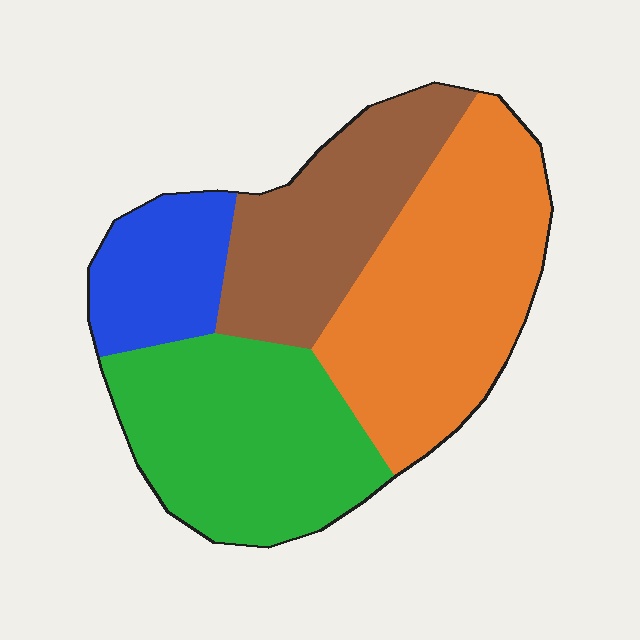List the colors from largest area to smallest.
From largest to smallest: orange, green, brown, blue.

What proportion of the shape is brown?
Brown takes up about one fifth (1/5) of the shape.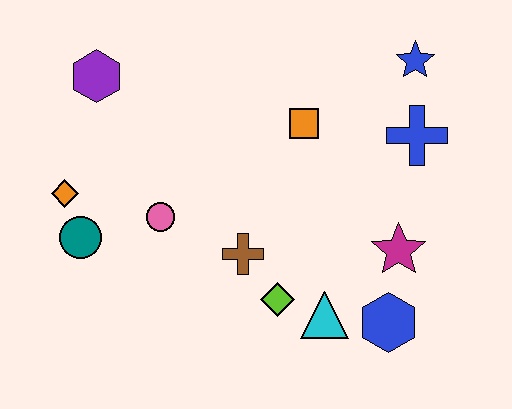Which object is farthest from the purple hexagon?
The blue hexagon is farthest from the purple hexagon.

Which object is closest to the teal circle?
The orange diamond is closest to the teal circle.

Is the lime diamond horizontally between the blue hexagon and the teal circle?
Yes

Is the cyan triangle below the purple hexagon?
Yes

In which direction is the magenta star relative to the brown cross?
The magenta star is to the right of the brown cross.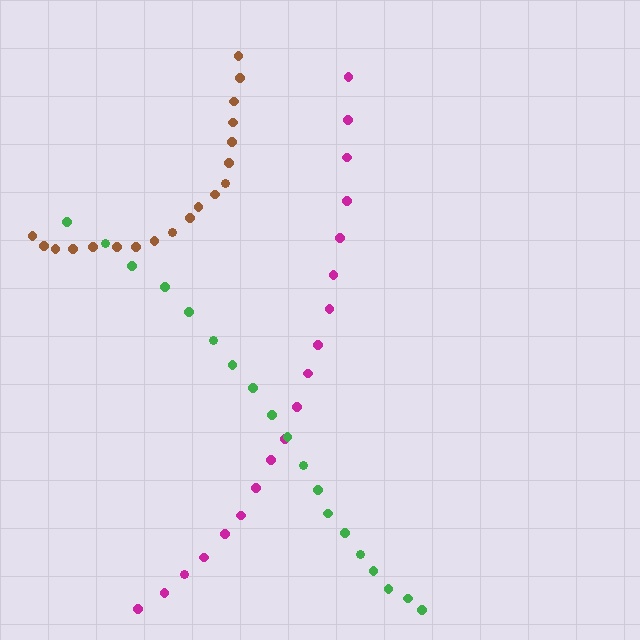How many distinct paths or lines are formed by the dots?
There are 3 distinct paths.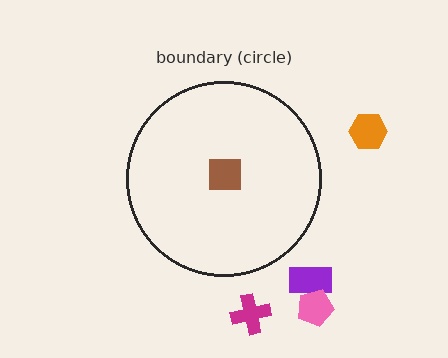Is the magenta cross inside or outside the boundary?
Outside.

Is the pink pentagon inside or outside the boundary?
Outside.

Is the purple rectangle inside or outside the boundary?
Outside.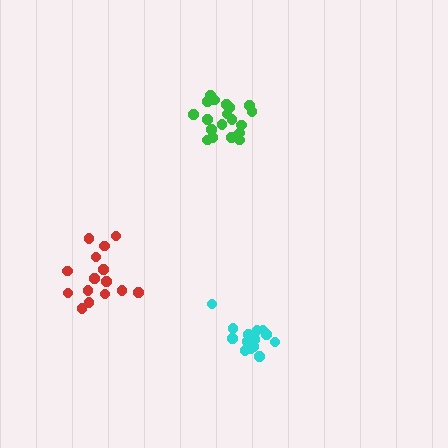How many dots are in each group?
Group 1: 20 dots, Group 2: 15 dots, Group 3: 14 dots (49 total).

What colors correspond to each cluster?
The clusters are colored: green, red, cyan.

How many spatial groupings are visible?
There are 3 spatial groupings.